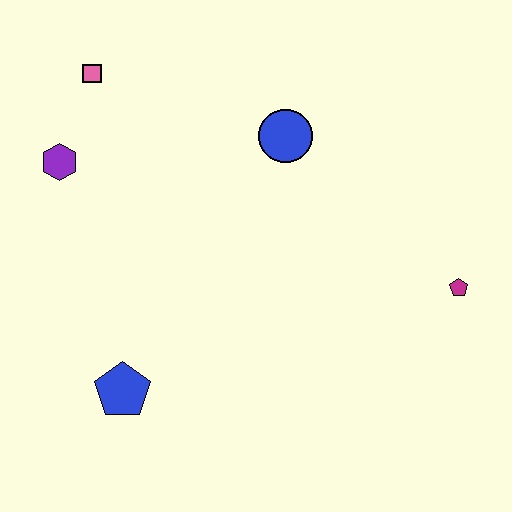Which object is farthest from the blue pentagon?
The magenta pentagon is farthest from the blue pentagon.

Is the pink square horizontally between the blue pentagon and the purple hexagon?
Yes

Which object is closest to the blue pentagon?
The purple hexagon is closest to the blue pentagon.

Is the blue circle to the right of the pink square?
Yes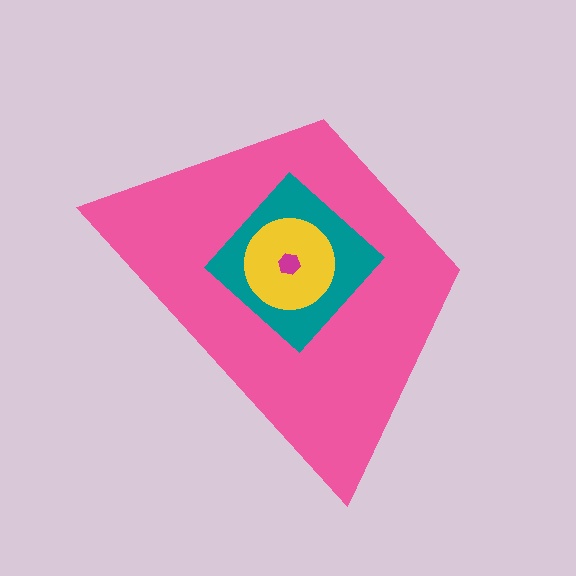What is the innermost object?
The magenta hexagon.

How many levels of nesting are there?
4.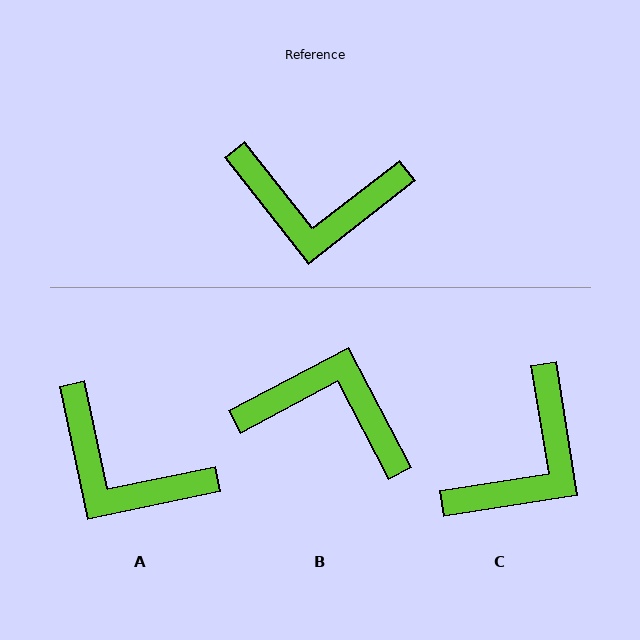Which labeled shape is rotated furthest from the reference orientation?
B, about 170 degrees away.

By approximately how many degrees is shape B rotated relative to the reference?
Approximately 170 degrees counter-clockwise.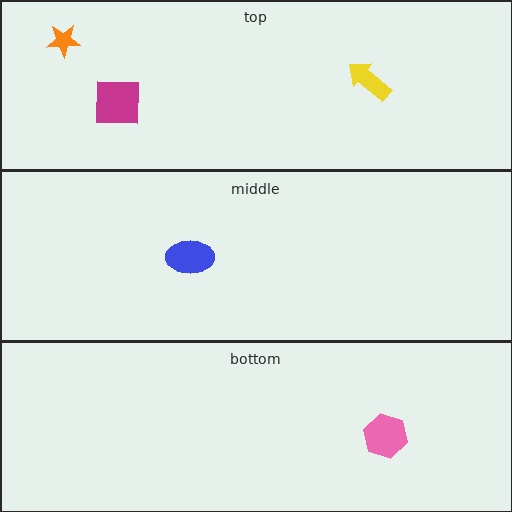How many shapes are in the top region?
3.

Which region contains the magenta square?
The top region.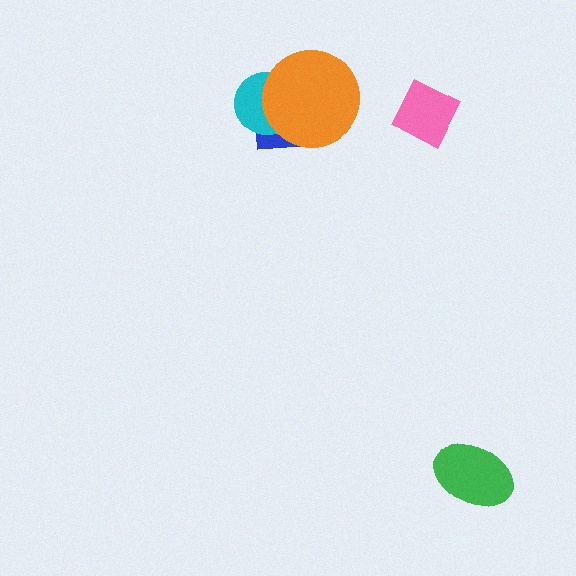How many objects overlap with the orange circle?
2 objects overlap with the orange circle.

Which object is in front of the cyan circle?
The orange circle is in front of the cyan circle.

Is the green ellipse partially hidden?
No, no other shape covers it.